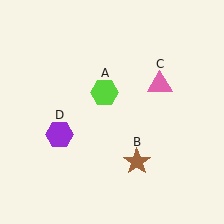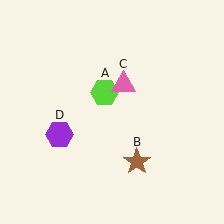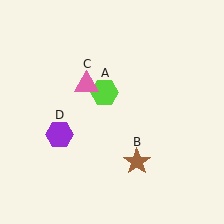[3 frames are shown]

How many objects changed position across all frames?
1 object changed position: pink triangle (object C).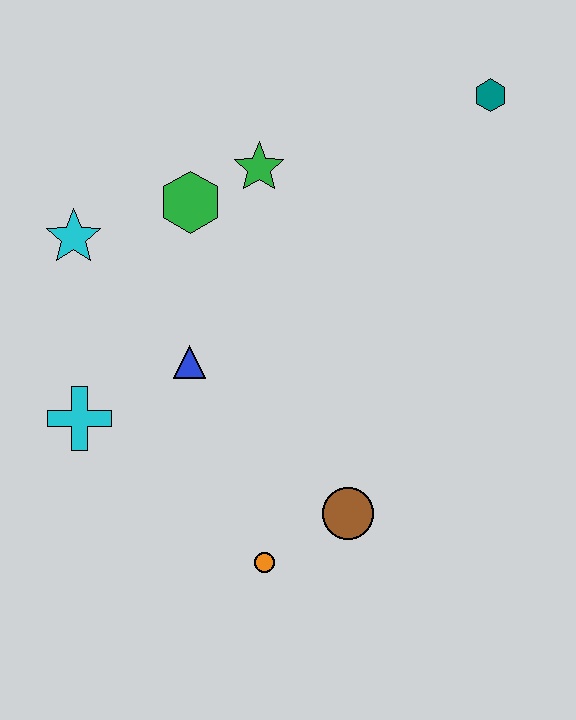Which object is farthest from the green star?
The orange circle is farthest from the green star.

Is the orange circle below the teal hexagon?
Yes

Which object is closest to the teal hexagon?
The green star is closest to the teal hexagon.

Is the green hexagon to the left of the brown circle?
Yes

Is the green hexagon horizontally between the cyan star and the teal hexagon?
Yes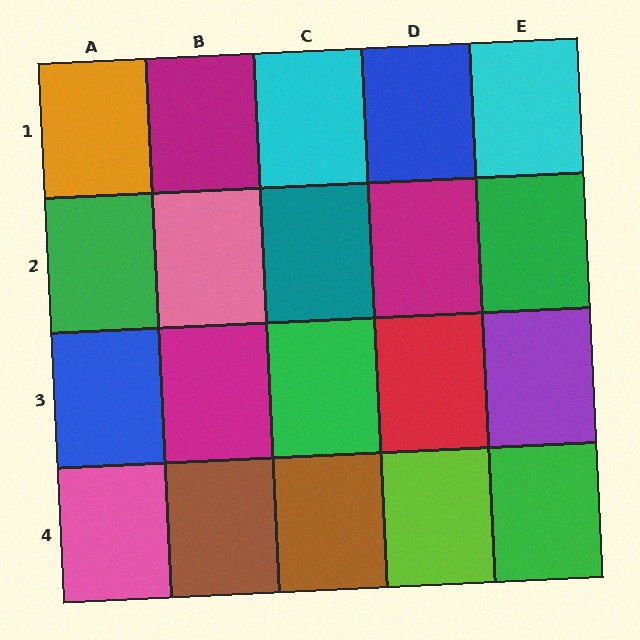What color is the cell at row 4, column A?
Pink.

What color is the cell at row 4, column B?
Brown.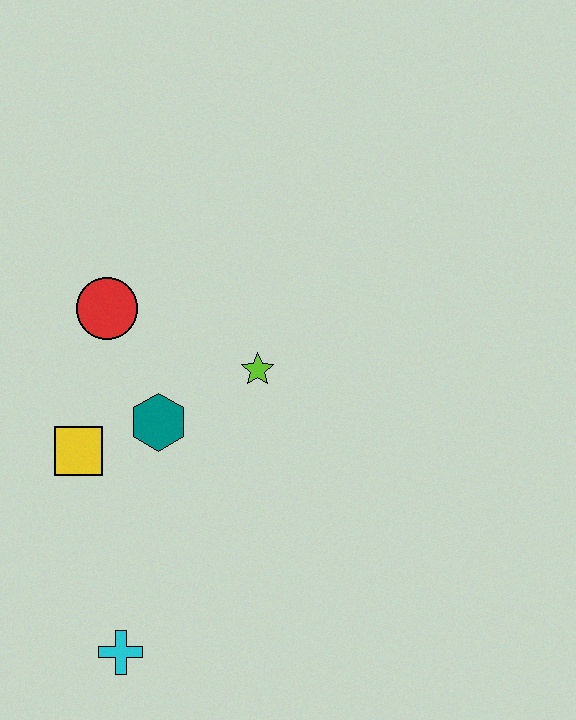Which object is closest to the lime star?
The teal hexagon is closest to the lime star.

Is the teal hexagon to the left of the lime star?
Yes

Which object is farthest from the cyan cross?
The red circle is farthest from the cyan cross.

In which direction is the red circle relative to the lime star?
The red circle is to the left of the lime star.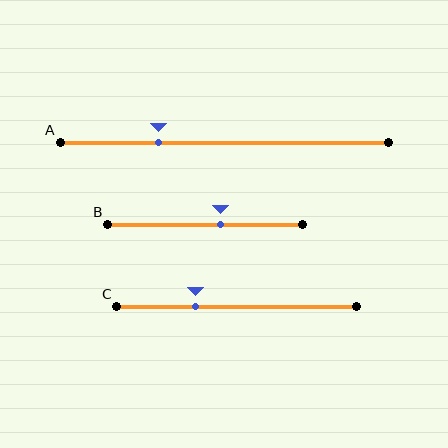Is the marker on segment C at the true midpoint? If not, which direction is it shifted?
No, the marker on segment C is shifted to the left by about 17% of the segment length.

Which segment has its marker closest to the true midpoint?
Segment B has its marker closest to the true midpoint.